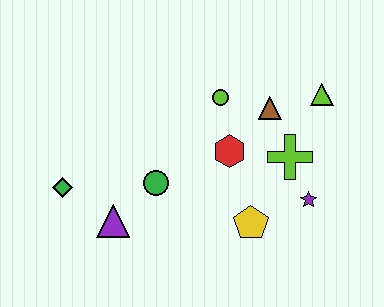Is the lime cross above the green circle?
Yes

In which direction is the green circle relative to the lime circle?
The green circle is below the lime circle.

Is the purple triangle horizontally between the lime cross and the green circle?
No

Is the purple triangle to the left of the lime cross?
Yes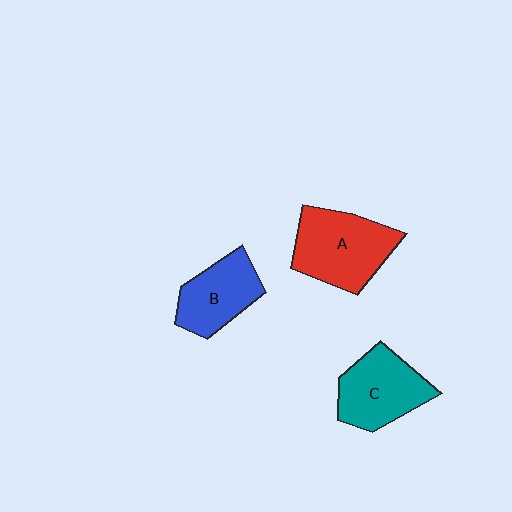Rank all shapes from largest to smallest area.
From largest to smallest: A (red), C (teal), B (blue).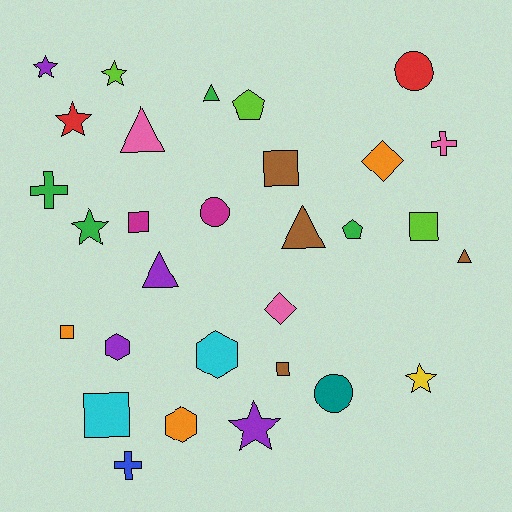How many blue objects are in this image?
There is 1 blue object.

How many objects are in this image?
There are 30 objects.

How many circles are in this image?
There are 3 circles.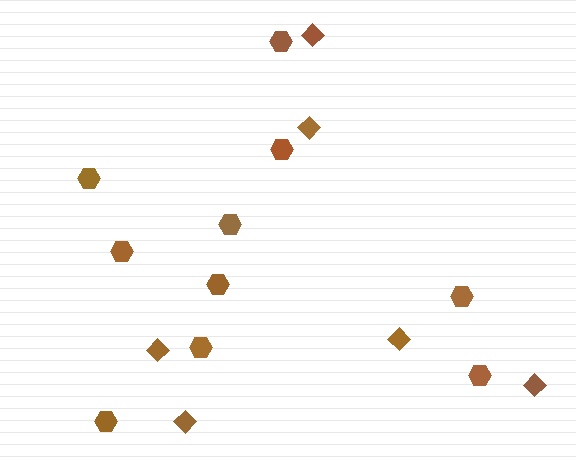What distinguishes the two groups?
There are 2 groups: one group of diamonds (6) and one group of hexagons (10).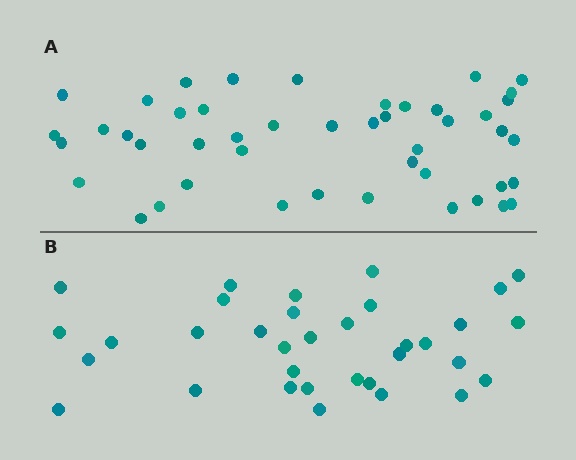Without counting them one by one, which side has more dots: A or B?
Region A (the top region) has more dots.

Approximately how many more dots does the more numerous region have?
Region A has roughly 12 or so more dots than region B.